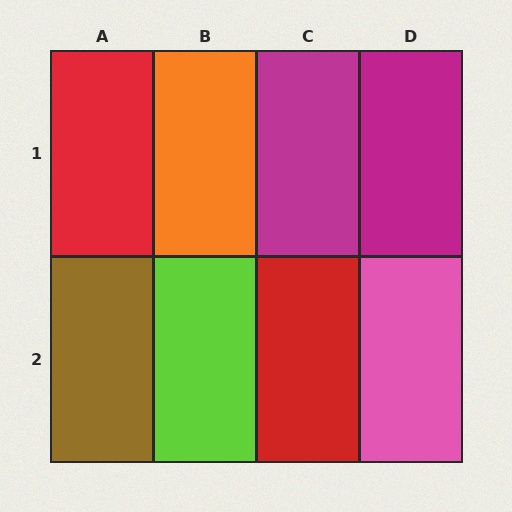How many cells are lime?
1 cell is lime.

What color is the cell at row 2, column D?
Pink.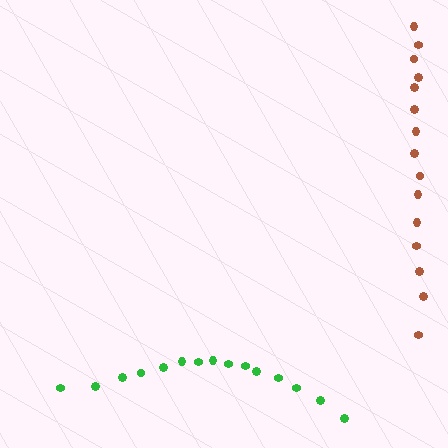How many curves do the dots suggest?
There are 2 distinct paths.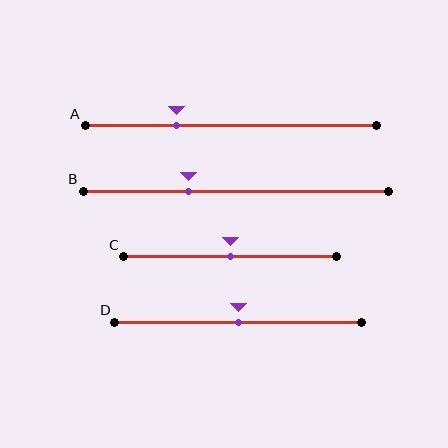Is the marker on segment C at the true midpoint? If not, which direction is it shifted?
Yes, the marker on segment C is at the true midpoint.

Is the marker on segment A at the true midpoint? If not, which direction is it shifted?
No, the marker on segment A is shifted to the left by about 19% of the segment length.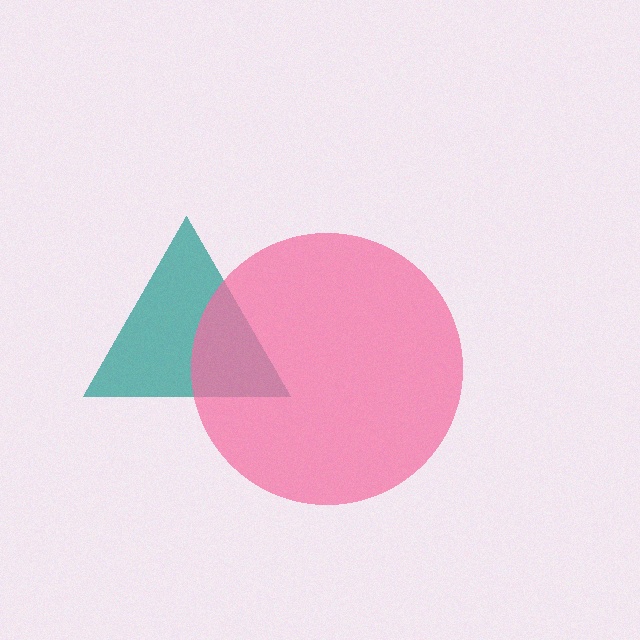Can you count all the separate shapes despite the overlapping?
Yes, there are 2 separate shapes.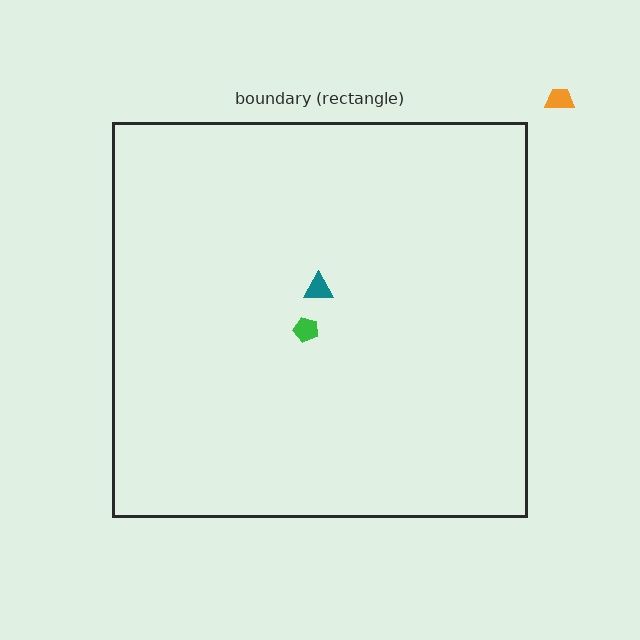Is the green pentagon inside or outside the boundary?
Inside.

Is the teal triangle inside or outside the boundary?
Inside.